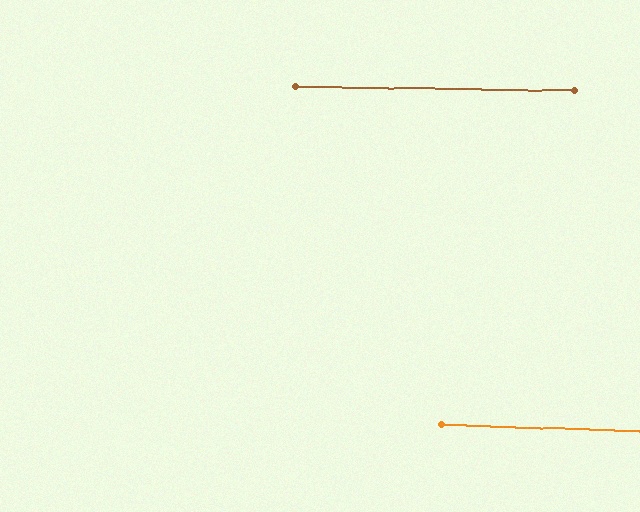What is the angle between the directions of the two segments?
Approximately 1 degree.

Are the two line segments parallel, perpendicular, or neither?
Parallel — their directions differ by only 1.2°.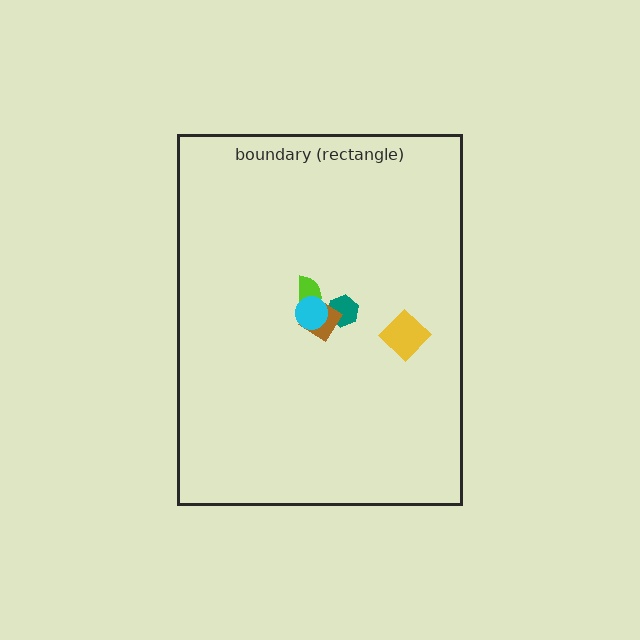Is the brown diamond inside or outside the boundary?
Inside.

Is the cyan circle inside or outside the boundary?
Inside.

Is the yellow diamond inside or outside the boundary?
Inside.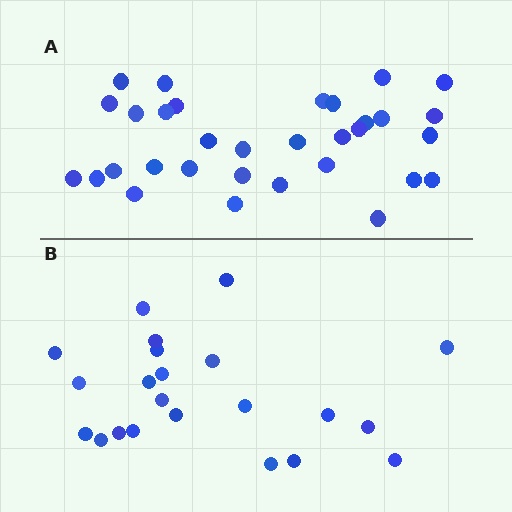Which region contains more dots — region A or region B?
Region A (the top region) has more dots.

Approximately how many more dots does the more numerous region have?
Region A has roughly 10 or so more dots than region B.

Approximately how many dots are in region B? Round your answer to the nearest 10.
About 20 dots. (The exact count is 22, which rounds to 20.)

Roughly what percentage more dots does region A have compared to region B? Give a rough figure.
About 45% more.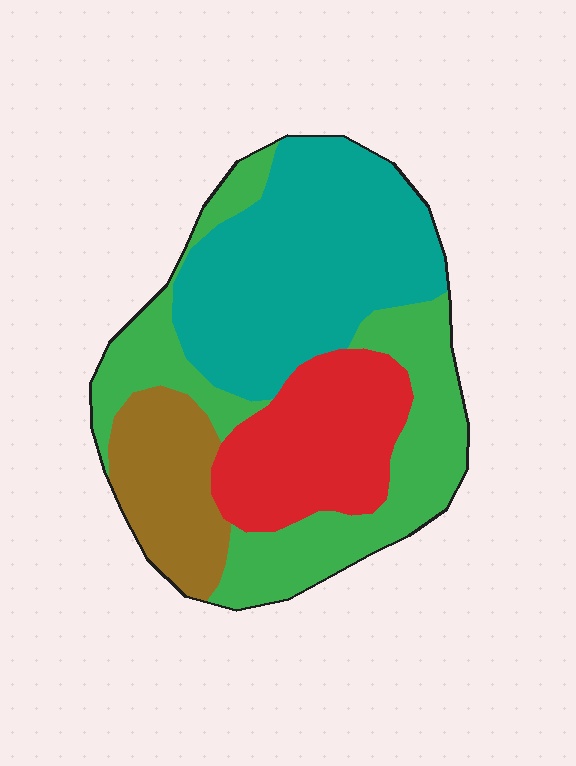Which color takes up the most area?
Teal, at roughly 35%.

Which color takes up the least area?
Brown, at roughly 15%.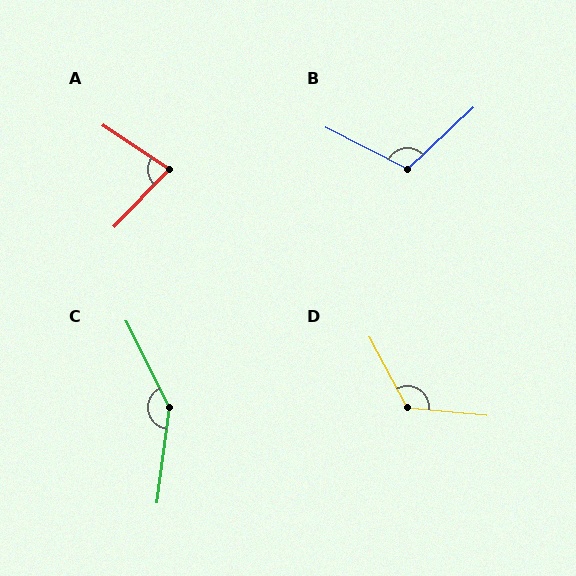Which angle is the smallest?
A, at approximately 80 degrees.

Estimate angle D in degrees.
Approximately 124 degrees.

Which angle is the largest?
C, at approximately 145 degrees.